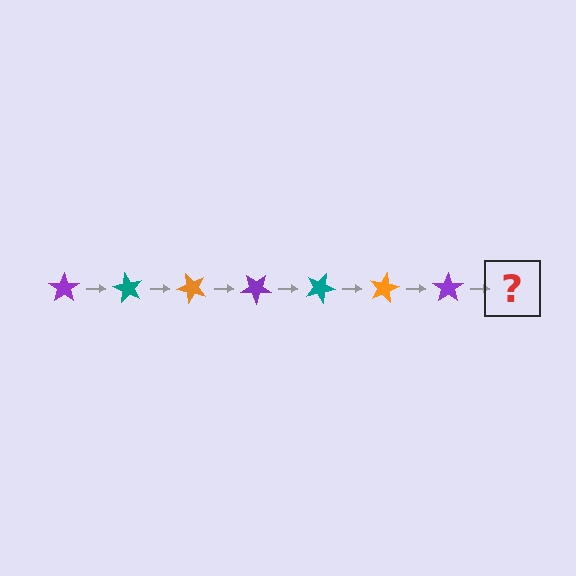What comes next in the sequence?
The next element should be a teal star, rotated 420 degrees from the start.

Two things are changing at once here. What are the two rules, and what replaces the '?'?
The two rules are that it rotates 60 degrees each step and the color cycles through purple, teal, and orange. The '?' should be a teal star, rotated 420 degrees from the start.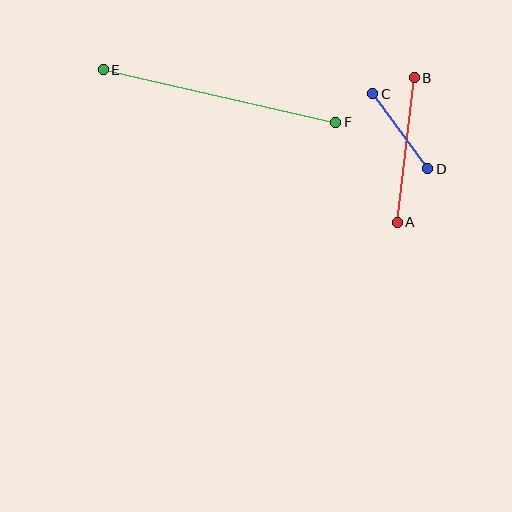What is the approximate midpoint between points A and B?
The midpoint is at approximately (406, 150) pixels.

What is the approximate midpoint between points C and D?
The midpoint is at approximately (400, 131) pixels.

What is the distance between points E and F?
The distance is approximately 238 pixels.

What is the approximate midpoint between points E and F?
The midpoint is at approximately (220, 96) pixels.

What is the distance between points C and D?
The distance is approximately 93 pixels.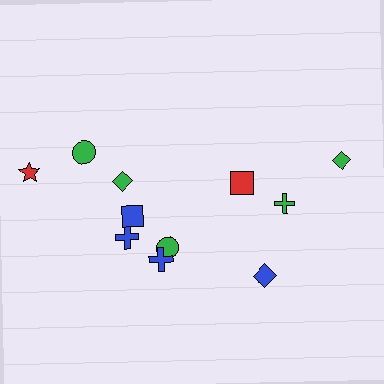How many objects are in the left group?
There are 7 objects.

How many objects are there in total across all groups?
There are 11 objects.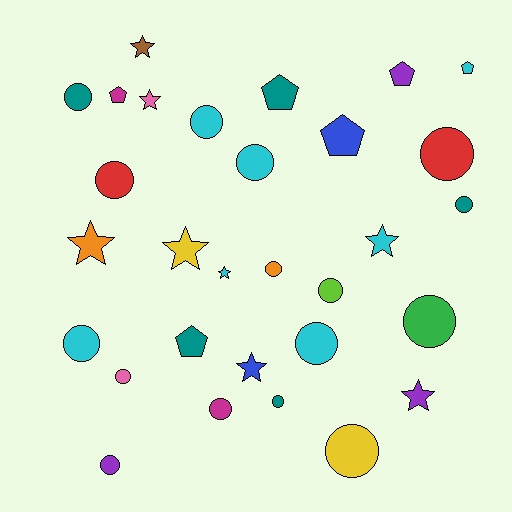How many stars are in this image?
There are 8 stars.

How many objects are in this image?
There are 30 objects.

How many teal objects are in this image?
There are 5 teal objects.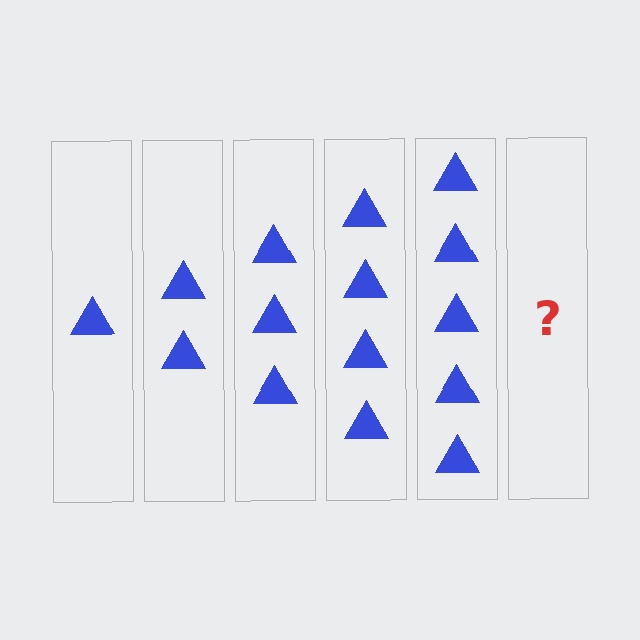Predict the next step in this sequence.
The next step is 6 triangles.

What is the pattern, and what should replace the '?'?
The pattern is that each step adds one more triangle. The '?' should be 6 triangles.